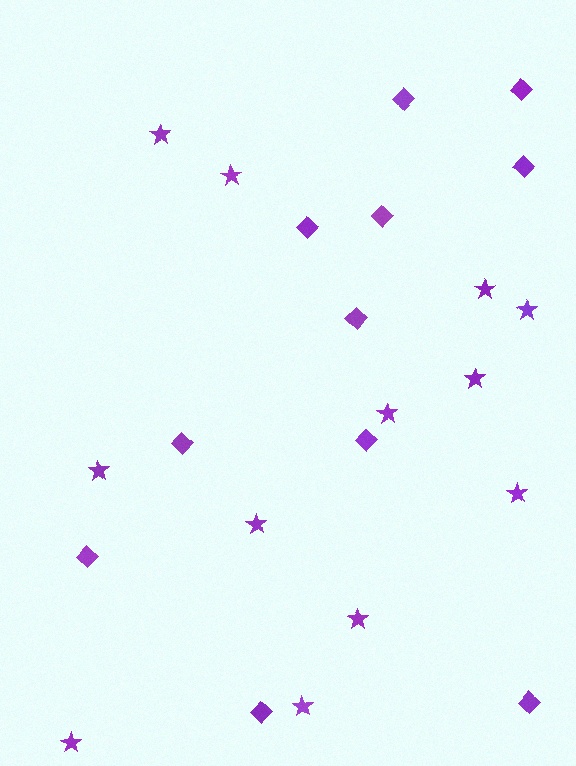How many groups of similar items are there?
There are 2 groups: one group of diamonds (11) and one group of stars (12).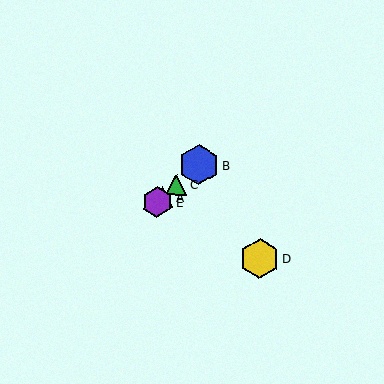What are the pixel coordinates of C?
Object C is at (176, 185).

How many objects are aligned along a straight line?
4 objects (A, B, C, E) are aligned along a straight line.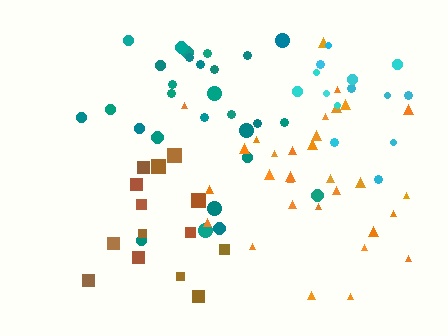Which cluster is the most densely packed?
Cyan.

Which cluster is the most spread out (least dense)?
Brown.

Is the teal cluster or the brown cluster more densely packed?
Teal.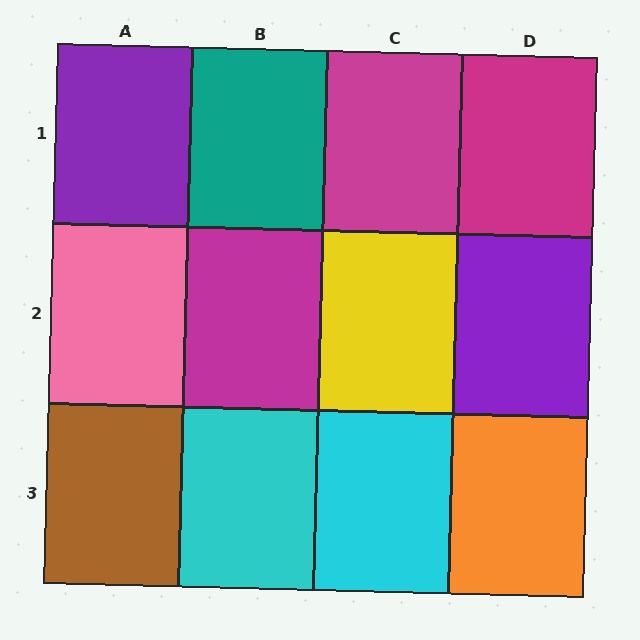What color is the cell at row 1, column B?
Teal.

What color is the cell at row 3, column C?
Cyan.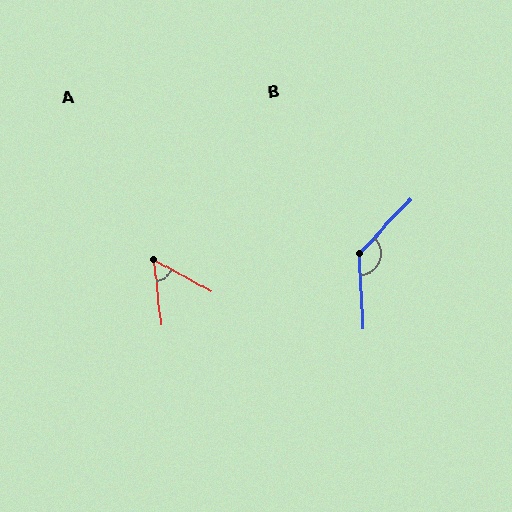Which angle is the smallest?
A, at approximately 54 degrees.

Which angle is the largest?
B, at approximately 133 degrees.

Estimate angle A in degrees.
Approximately 54 degrees.